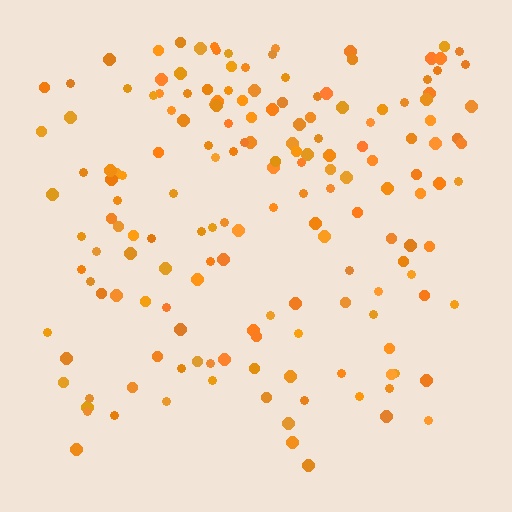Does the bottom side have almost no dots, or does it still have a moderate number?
Still a moderate number, just noticeably fewer than the top.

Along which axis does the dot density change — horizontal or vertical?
Vertical.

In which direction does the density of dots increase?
From bottom to top, with the top side densest.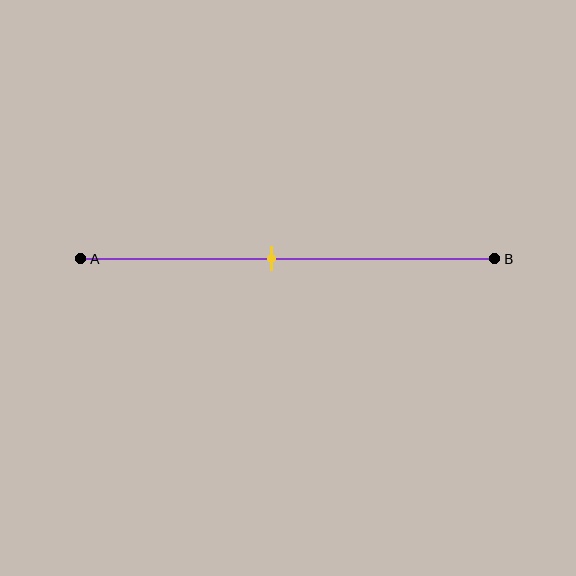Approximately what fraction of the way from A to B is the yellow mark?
The yellow mark is approximately 45% of the way from A to B.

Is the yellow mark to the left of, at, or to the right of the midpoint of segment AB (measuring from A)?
The yellow mark is to the left of the midpoint of segment AB.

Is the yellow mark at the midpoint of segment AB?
No, the mark is at about 45% from A, not at the 50% midpoint.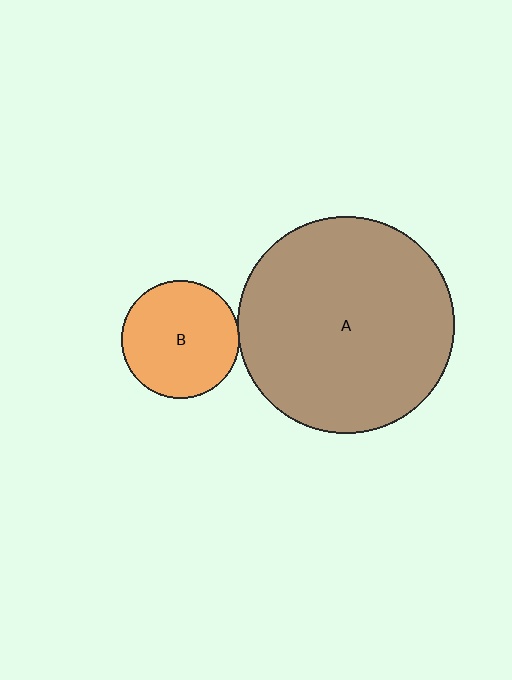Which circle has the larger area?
Circle A (brown).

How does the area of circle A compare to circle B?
Approximately 3.4 times.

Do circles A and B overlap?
Yes.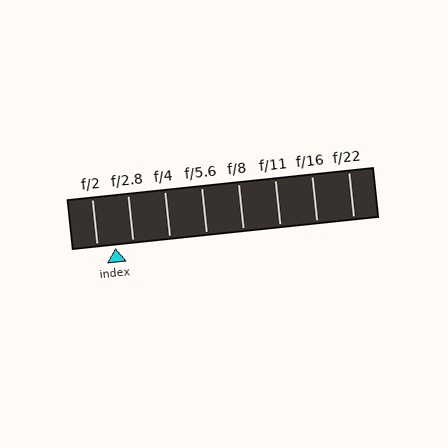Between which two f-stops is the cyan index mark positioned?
The index mark is between f/2 and f/2.8.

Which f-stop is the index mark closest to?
The index mark is closest to f/2.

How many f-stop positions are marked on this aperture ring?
There are 8 f-stop positions marked.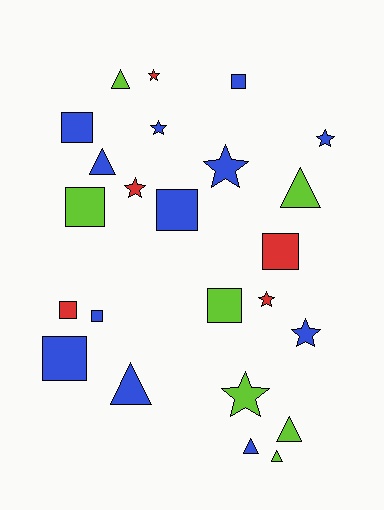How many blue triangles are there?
There are 3 blue triangles.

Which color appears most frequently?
Blue, with 12 objects.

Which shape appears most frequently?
Square, with 9 objects.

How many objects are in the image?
There are 24 objects.